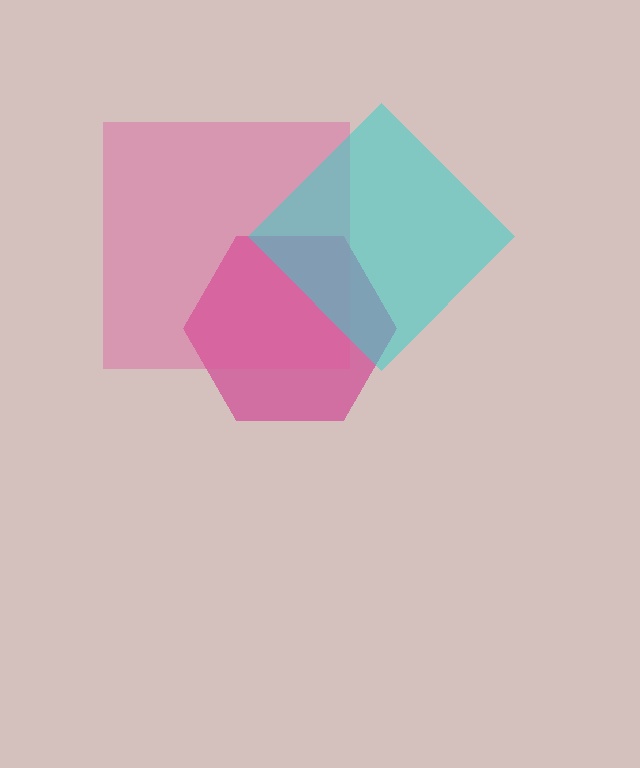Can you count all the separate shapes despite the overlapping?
Yes, there are 3 separate shapes.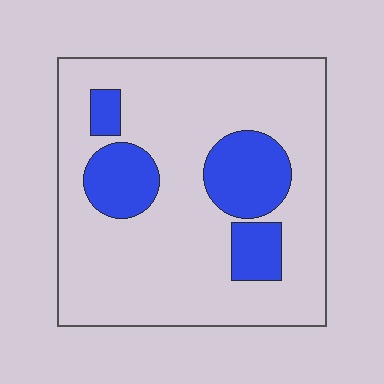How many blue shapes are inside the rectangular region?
4.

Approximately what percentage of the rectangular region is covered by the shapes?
Approximately 20%.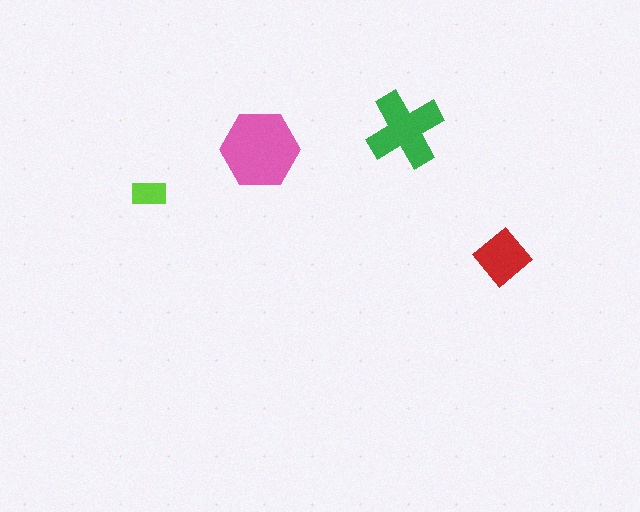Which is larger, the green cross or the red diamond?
The green cross.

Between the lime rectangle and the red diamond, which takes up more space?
The red diamond.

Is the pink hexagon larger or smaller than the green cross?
Larger.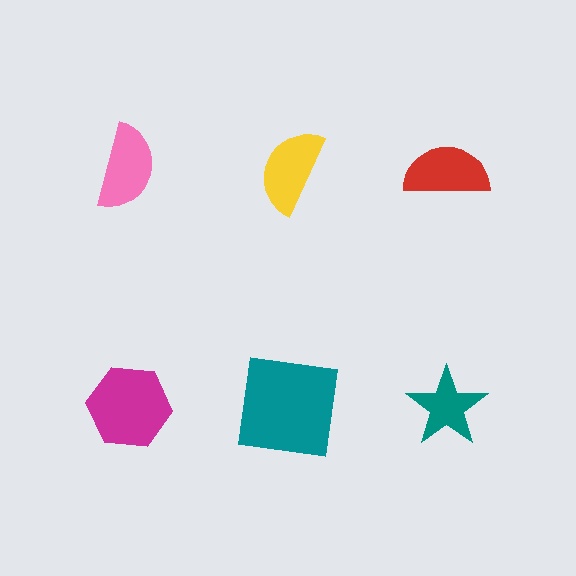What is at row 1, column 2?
A yellow semicircle.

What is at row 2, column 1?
A magenta hexagon.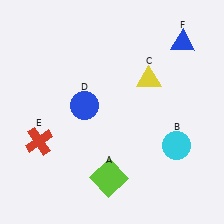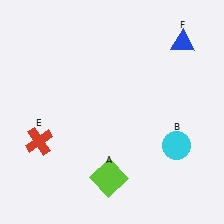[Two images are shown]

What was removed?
The blue circle (D), the yellow triangle (C) were removed in Image 2.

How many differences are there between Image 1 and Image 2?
There are 2 differences between the two images.